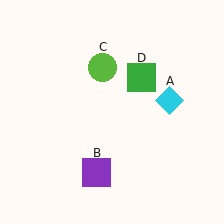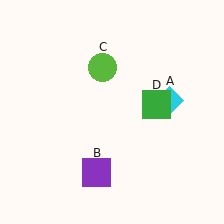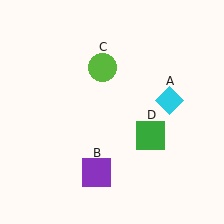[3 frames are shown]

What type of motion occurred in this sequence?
The green square (object D) rotated clockwise around the center of the scene.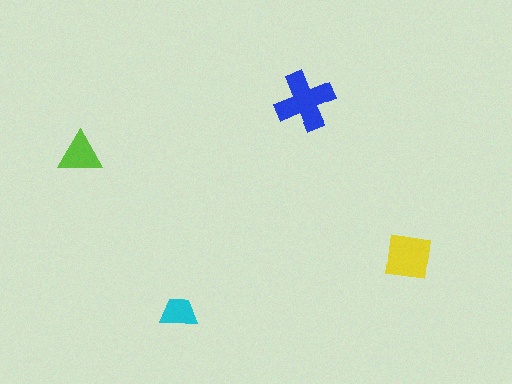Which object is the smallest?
The cyan trapezoid.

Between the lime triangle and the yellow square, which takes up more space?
The yellow square.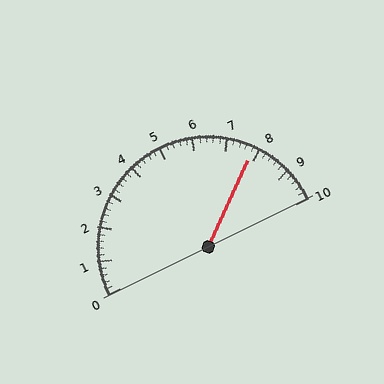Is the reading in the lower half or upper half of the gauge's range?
The reading is in the upper half of the range (0 to 10).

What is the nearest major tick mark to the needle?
The nearest major tick mark is 8.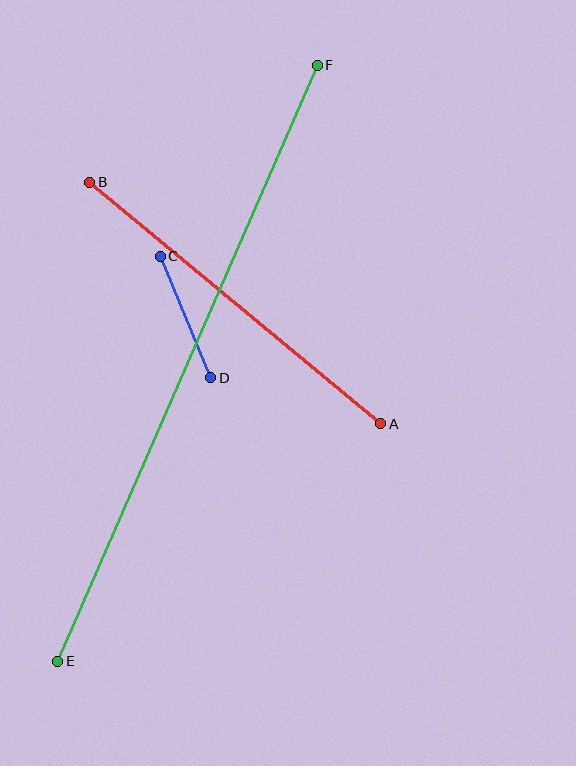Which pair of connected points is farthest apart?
Points E and F are farthest apart.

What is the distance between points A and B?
The distance is approximately 378 pixels.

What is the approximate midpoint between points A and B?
The midpoint is at approximately (235, 303) pixels.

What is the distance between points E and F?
The distance is approximately 650 pixels.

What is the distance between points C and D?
The distance is approximately 131 pixels.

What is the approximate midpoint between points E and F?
The midpoint is at approximately (187, 363) pixels.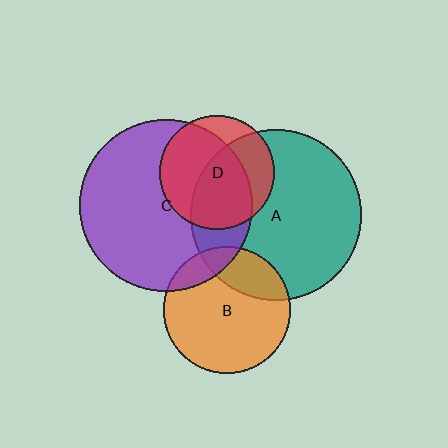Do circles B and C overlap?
Yes.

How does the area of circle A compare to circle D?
Approximately 2.3 times.